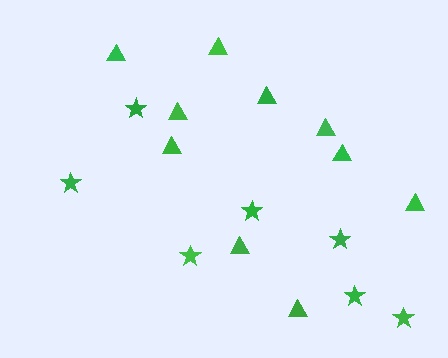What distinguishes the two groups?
There are 2 groups: one group of stars (7) and one group of triangles (10).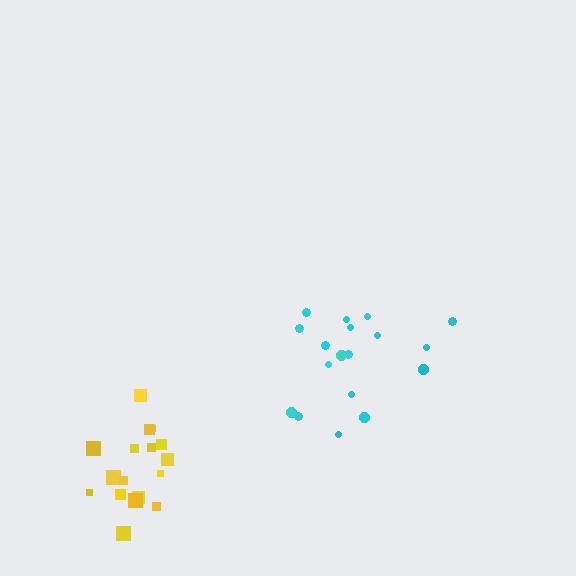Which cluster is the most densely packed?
Yellow.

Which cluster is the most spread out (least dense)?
Cyan.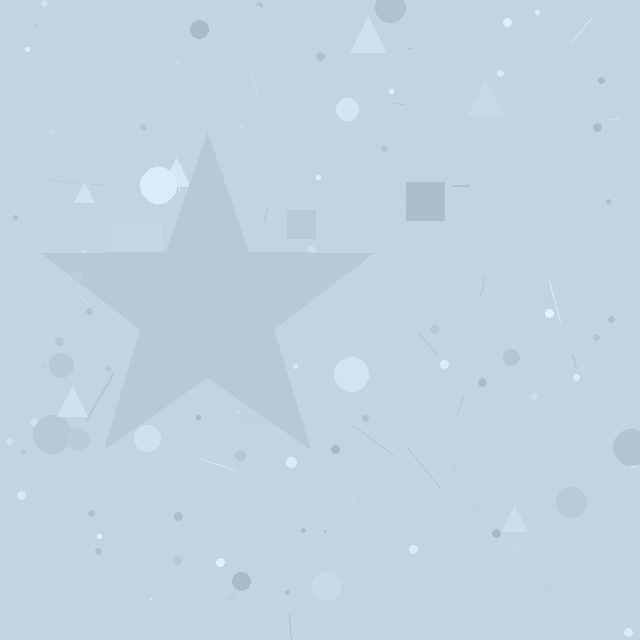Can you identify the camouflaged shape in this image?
The camouflaged shape is a star.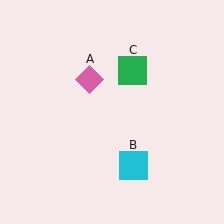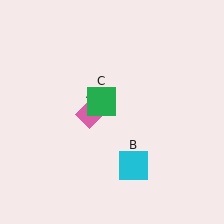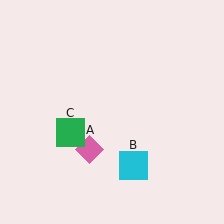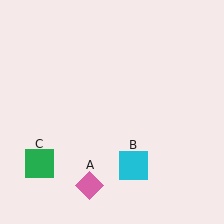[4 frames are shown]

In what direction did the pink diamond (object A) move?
The pink diamond (object A) moved down.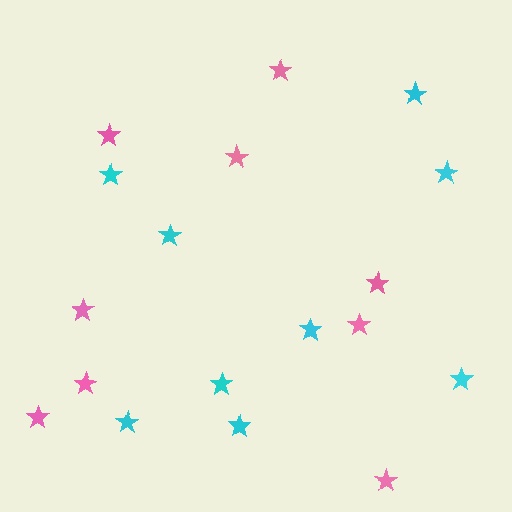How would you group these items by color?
There are 2 groups: one group of cyan stars (9) and one group of pink stars (9).